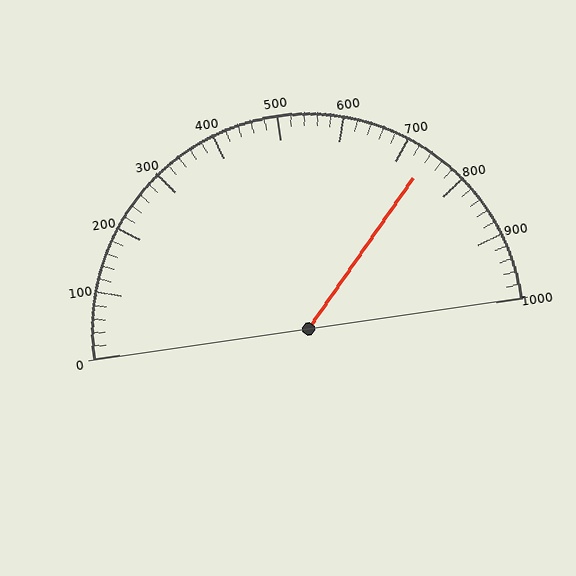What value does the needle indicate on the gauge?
The needle indicates approximately 740.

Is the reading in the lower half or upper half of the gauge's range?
The reading is in the upper half of the range (0 to 1000).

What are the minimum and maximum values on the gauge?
The gauge ranges from 0 to 1000.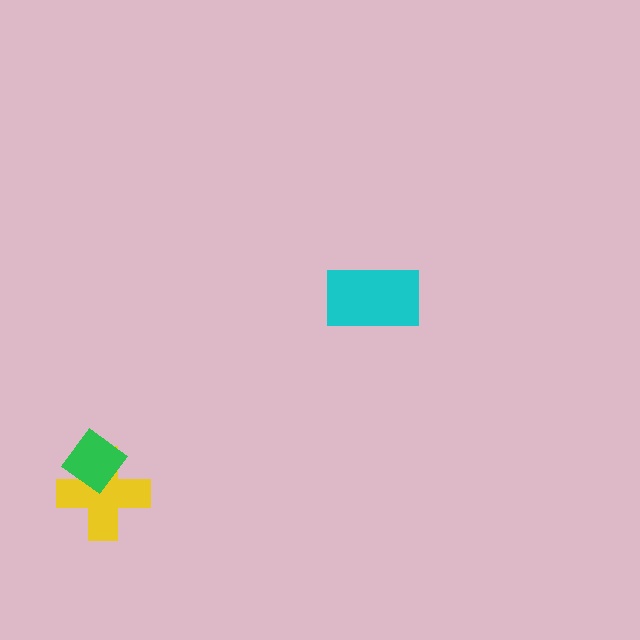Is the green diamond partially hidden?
No, no other shape covers it.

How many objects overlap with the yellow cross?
1 object overlaps with the yellow cross.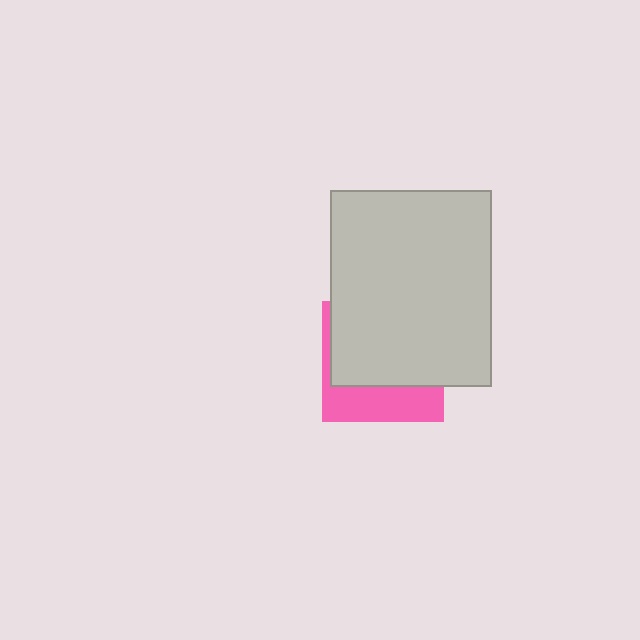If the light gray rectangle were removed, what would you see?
You would see the complete pink square.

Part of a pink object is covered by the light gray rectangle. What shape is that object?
It is a square.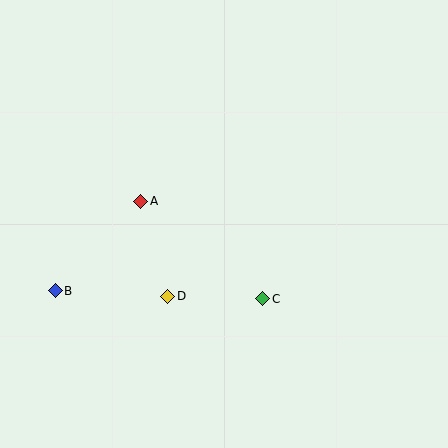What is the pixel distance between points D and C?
The distance between D and C is 95 pixels.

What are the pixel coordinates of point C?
Point C is at (263, 299).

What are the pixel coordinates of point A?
Point A is at (141, 201).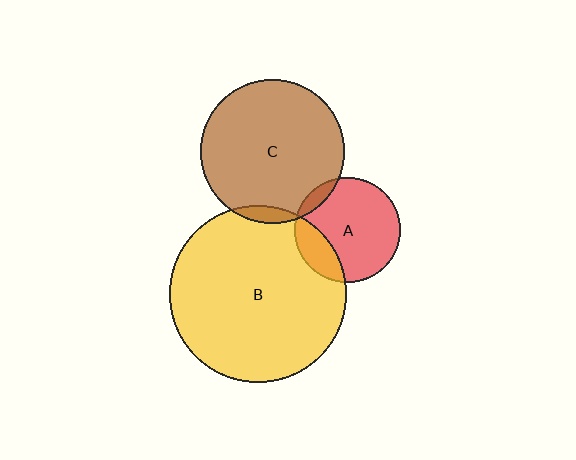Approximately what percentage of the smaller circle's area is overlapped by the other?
Approximately 5%.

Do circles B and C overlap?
Yes.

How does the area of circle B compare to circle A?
Approximately 2.8 times.